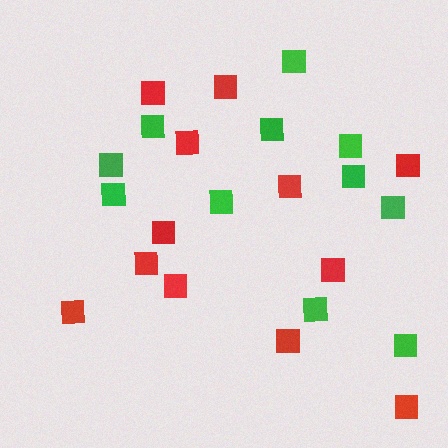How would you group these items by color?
There are 2 groups: one group of green squares (11) and one group of red squares (12).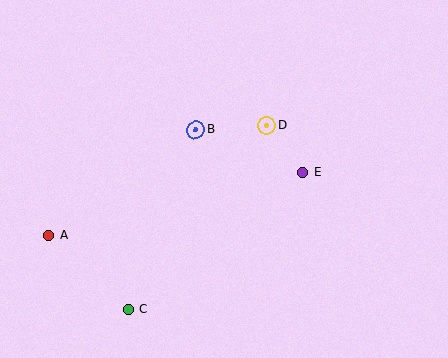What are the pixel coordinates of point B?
Point B is at (196, 130).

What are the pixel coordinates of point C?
Point C is at (129, 310).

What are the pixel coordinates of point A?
Point A is at (48, 235).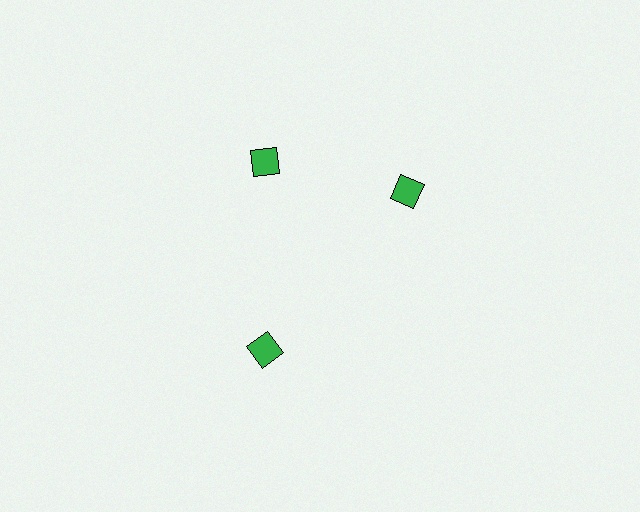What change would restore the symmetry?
The symmetry would be restored by rotating it back into even spacing with its neighbors so that all 3 diamonds sit at equal angles and equal distance from the center.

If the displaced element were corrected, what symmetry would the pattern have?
It would have 3-fold rotational symmetry — the pattern would map onto itself every 120 degrees.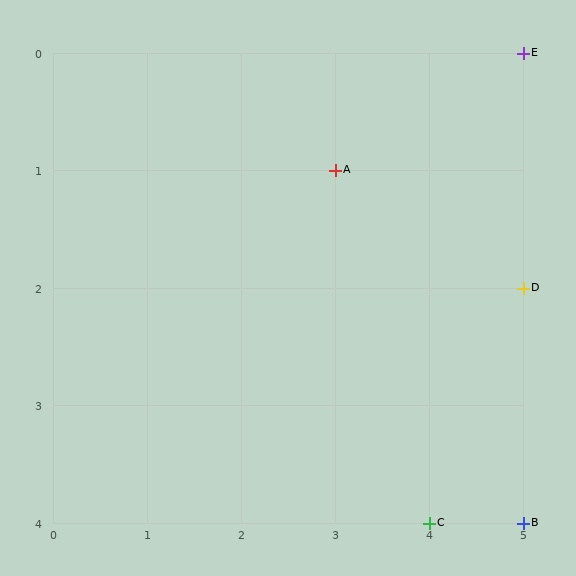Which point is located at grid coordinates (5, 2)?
Point D is at (5, 2).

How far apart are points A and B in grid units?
Points A and B are 2 columns and 3 rows apart (about 3.6 grid units diagonally).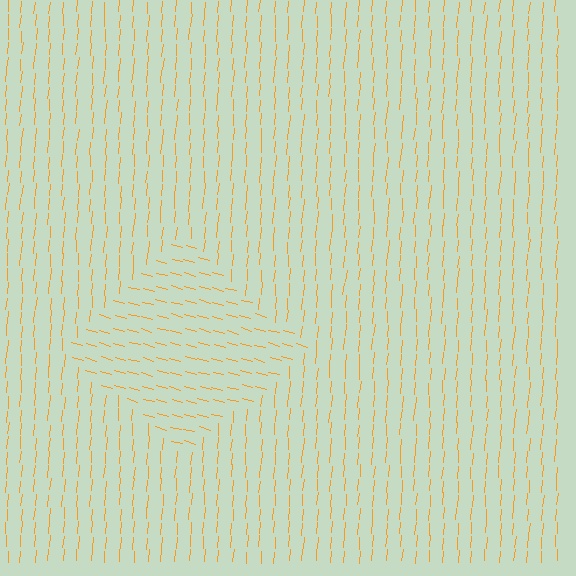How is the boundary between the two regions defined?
The boundary is defined purely by a change in line orientation (approximately 79 degrees difference). All lines are the same color and thickness.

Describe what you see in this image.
The image is filled with small orange line segments. A diamond region in the image has lines oriented differently from the surrounding lines, creating a visible texture boundary.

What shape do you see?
I see a diamond.